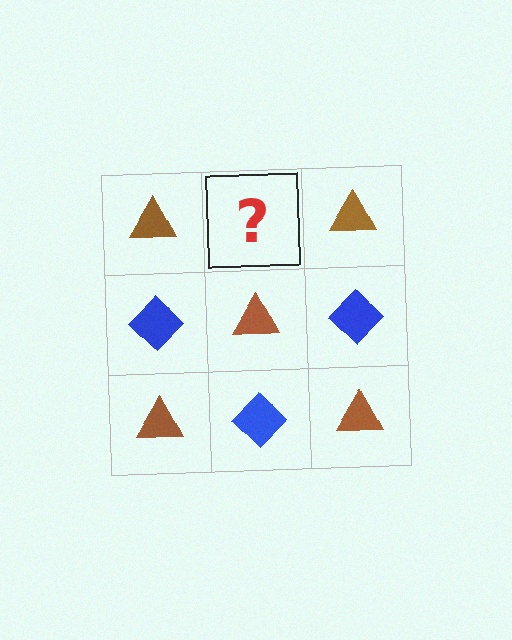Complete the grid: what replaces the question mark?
The question mark should be replaced with a blue diamond.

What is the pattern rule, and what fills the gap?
The rule is that it alternates brown triangle and blue diamond in a checkerboard pattern. The gap should be filled with a blue diamond.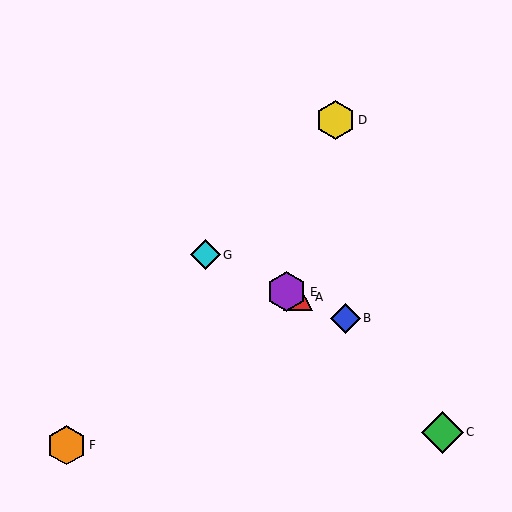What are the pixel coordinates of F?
Object F is at (66, 445).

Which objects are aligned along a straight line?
Objects A, B, E, G are aligned along a straight line.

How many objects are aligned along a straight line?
4 objects (A, B, E, G) are aligned along a straight line.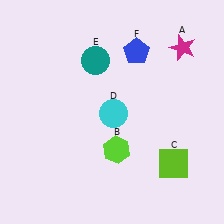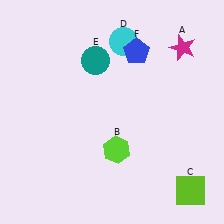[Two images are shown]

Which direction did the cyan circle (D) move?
The cyan circle (D) moved up.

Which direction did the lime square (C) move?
The lime square (C) moved down.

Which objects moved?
The objects that moved are: the lime square (C), the cyan circle (D).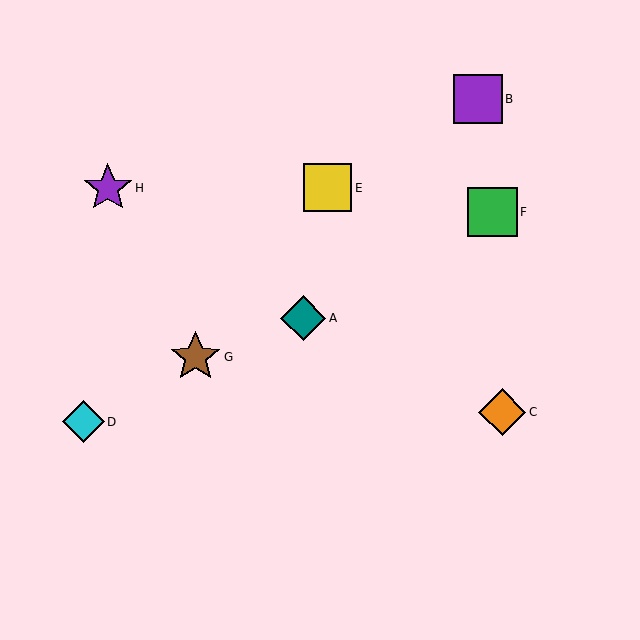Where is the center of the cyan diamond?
The center of the cyan diamond is at (83, 422).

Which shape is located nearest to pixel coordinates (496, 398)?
The orange diamond (labeled C) at (502, 412) is nearest to that location.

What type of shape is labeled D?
Shape D is a cyan diamond.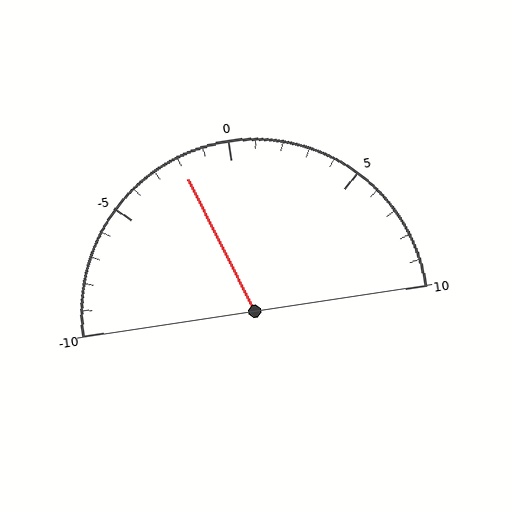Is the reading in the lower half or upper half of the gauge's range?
The reading is in the lower half of the range (-10 to 10).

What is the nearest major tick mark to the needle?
The nearest major tick mark is 0.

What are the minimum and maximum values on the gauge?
The gauge ranges from -10 to 10.